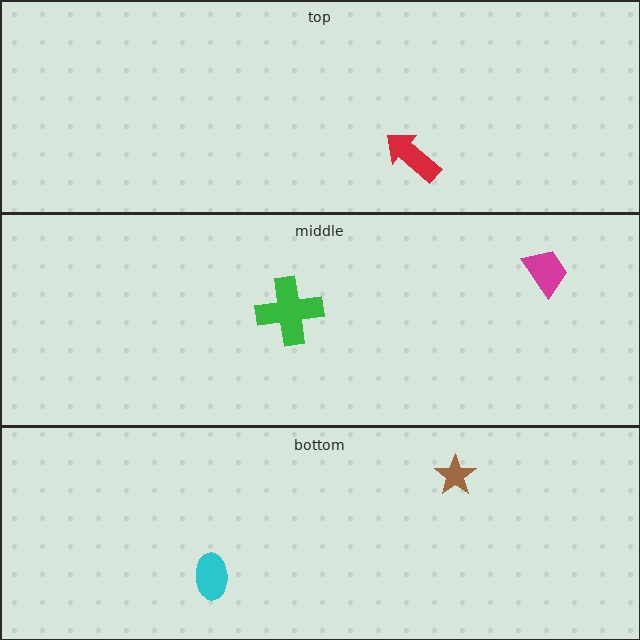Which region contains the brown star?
The bottom region.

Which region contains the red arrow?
The top region.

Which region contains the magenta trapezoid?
The middle region.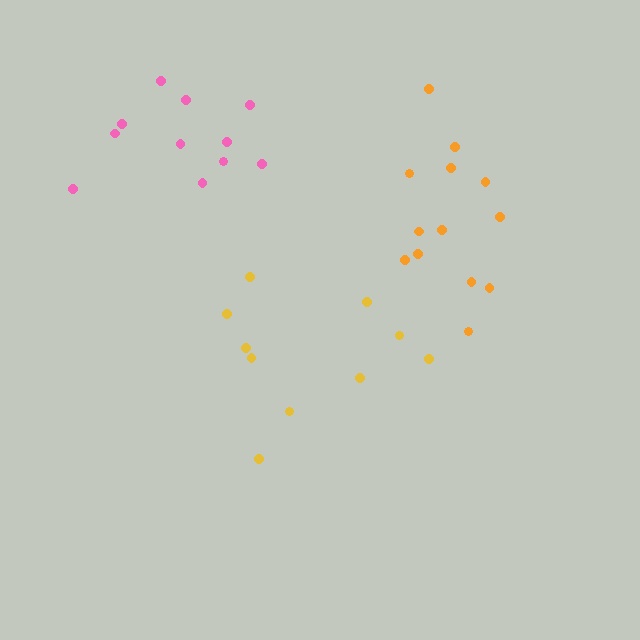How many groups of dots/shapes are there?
There are 3 groups.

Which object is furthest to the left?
The pink cluster is leftmost.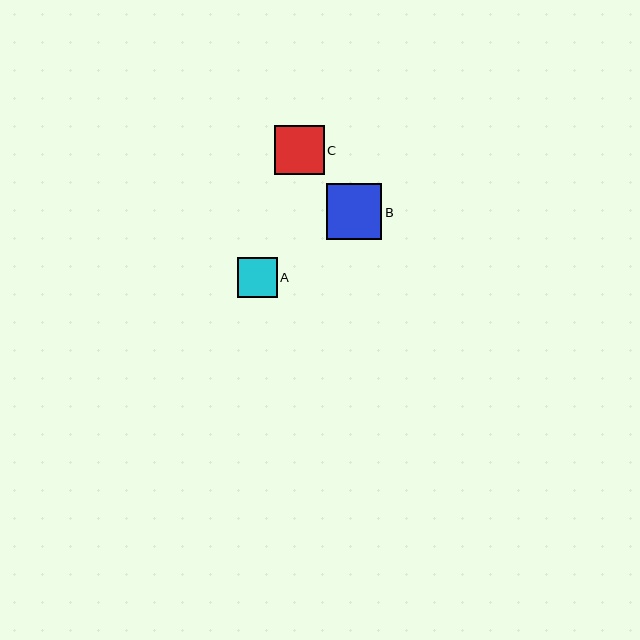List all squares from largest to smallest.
From largest to smallest: B, C, A.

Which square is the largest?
Square B is the largest with a size of approximately 55 pixels.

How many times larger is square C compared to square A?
Square C is approximately 1.2 times the size of square A.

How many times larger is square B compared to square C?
Square B is approximately 1.1 times the size of square C.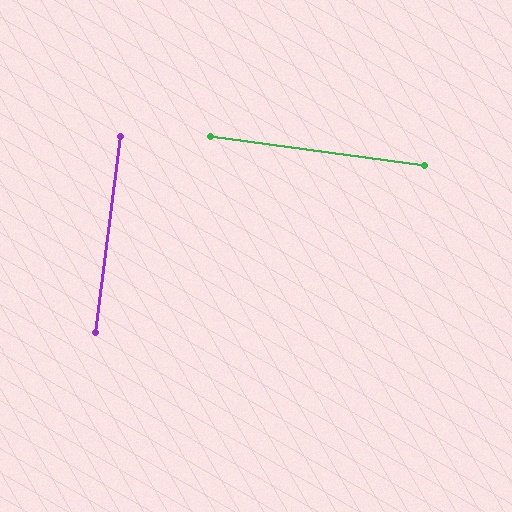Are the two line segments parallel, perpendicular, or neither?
Perpendicular — they meet at approximately 89°.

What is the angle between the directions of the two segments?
Approximately 89 degrees.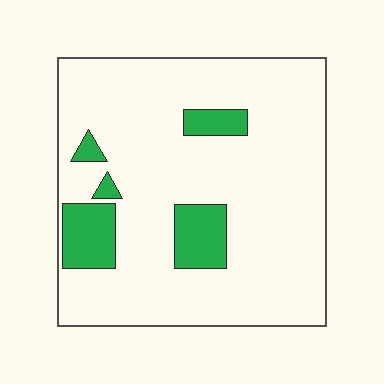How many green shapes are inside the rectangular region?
5.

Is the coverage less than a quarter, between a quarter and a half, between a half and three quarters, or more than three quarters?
Less than a quarter.